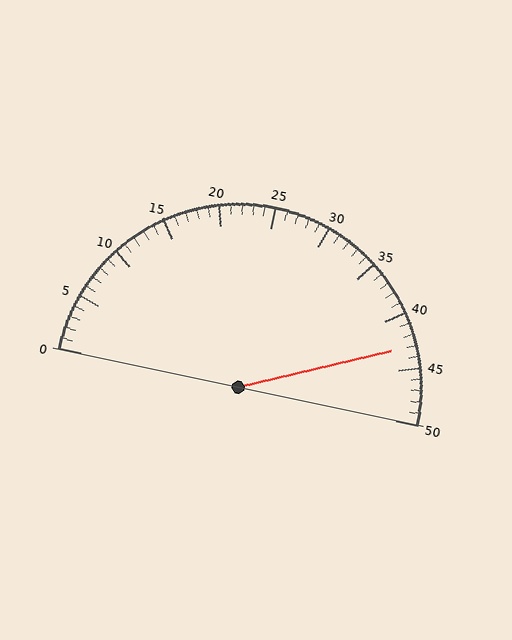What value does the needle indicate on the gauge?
The needle indicates approximately 43.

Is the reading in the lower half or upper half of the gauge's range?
The reading is in the upper half of the range (0 to 50).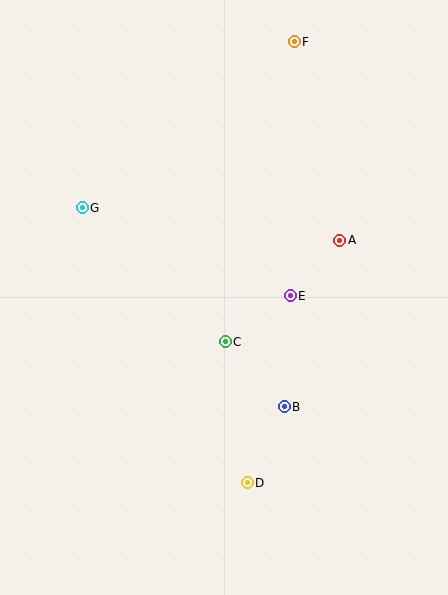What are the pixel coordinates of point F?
Point F is at (294, 42).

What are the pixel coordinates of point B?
Point B is at (284, 407).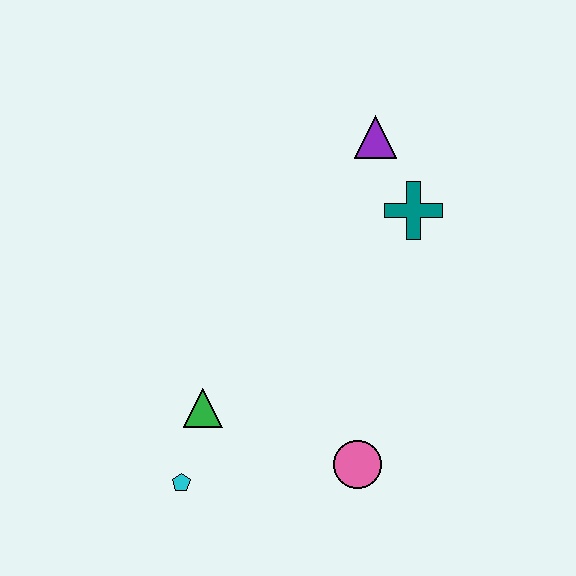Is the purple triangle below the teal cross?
No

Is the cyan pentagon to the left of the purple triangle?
Yes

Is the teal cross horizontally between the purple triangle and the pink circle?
No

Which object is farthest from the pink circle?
The purple triangle is farthest from the pink circle.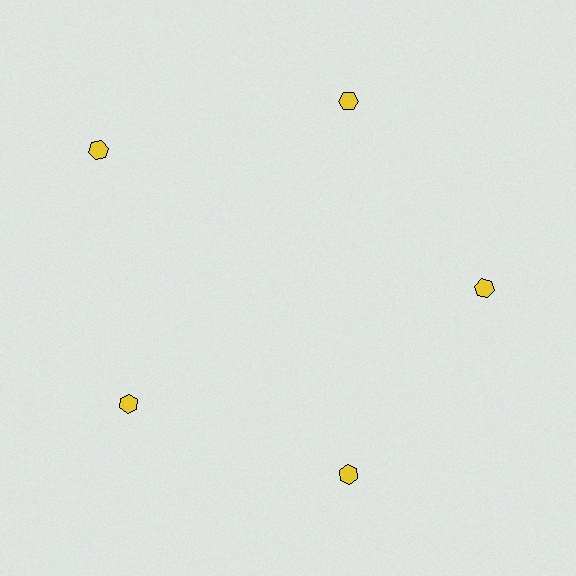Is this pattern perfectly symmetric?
No. The 5 yellow hexagons are arranged in a ring, but one element near the 10 o'clock position is pushed outward from the center, breaking the 5-fold rotational symmetry.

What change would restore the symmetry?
The symmetry would be restored by moving it inward, back onto the ring so that all 5 hexagons sit at equal angles and equal distance from the center.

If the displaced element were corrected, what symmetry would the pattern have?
It would have 5-fold rotational symmetry — the pattern would map onto itself every 72 degrees.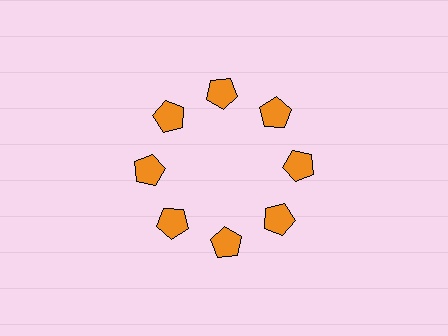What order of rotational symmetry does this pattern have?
This pattern has 8-fold rotational symmetry.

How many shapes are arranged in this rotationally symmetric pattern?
There are 8 shapes, arranged in 8 groups of 1.